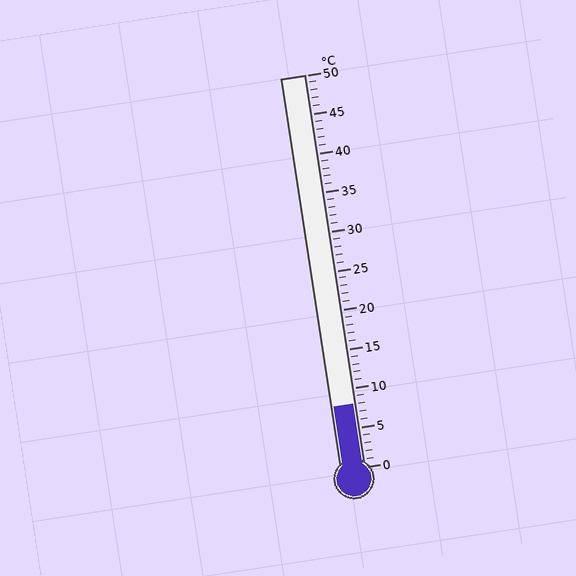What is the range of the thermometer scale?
The thermometer scale ranges from 0°C to 50°C.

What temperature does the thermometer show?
The thermometer shows approximately 8°C.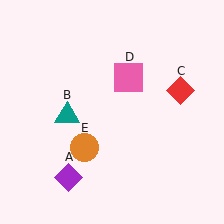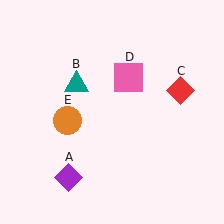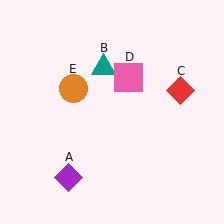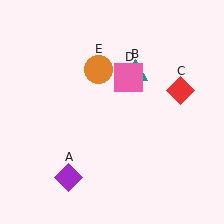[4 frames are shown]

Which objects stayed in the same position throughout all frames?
Purple diamond (object A) and red diamond (object C) and pink square (object D) remained stationary.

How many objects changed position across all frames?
2 objects changed position: teal triangle (object B), orange circle (object E).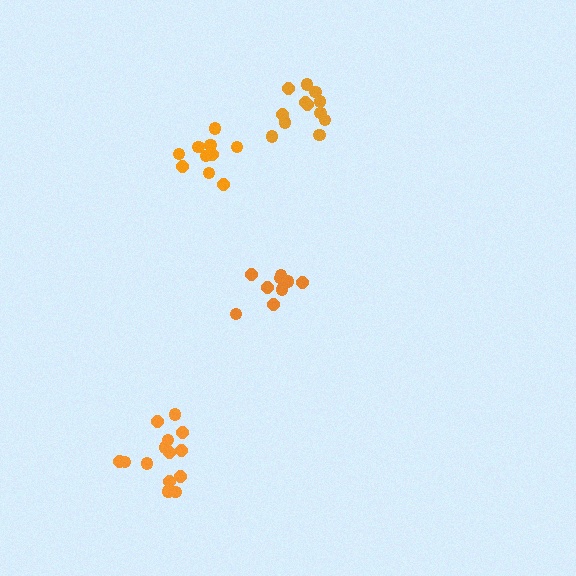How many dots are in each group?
Group 1: 9 dots, Group 2: 15 dots, Group 3: 10 dots, Group 4: 12 dots (46 total).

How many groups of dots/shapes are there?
There are 4 groups.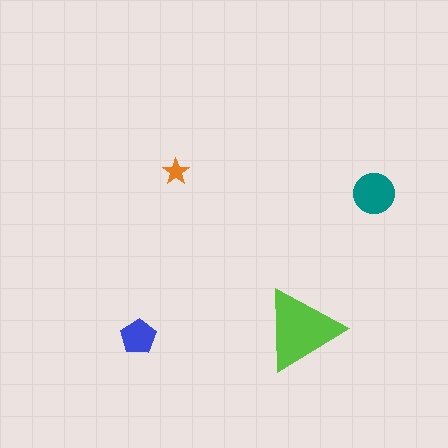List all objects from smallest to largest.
The orange star, the blue pentagon, the teal circle, the lime triangle.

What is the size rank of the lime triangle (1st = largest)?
1st.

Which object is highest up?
The orange star is topmost.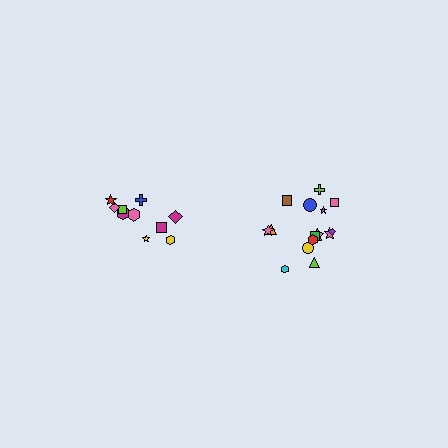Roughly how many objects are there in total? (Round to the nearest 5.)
Roughly 25 objects in total.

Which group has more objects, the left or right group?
The right group.